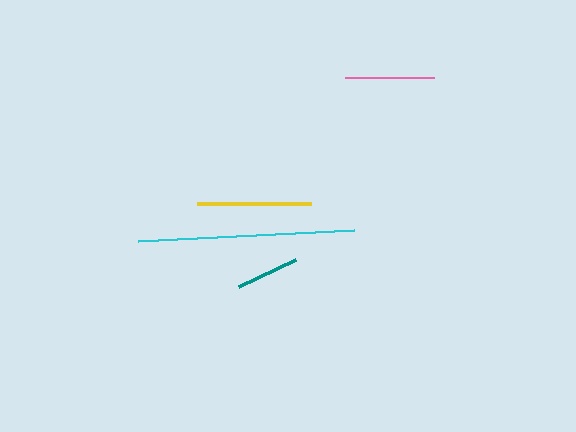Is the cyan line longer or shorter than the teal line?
The cyan line is longer than the teal line.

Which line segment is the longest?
The cyan line is the longest at approximately 216 pixels.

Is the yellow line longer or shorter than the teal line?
The yellow line is longer than the teal line.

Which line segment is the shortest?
The teal line is the shortest at approximately 63 pixels.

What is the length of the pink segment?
The pink segment is approximately 89 pixels long.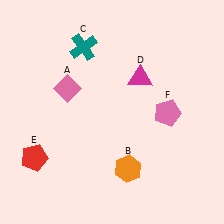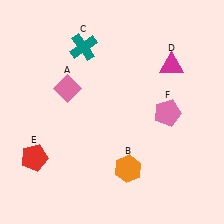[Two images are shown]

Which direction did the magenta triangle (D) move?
The magenta triangle (D) moved right.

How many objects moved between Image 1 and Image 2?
1 object moved between the two images.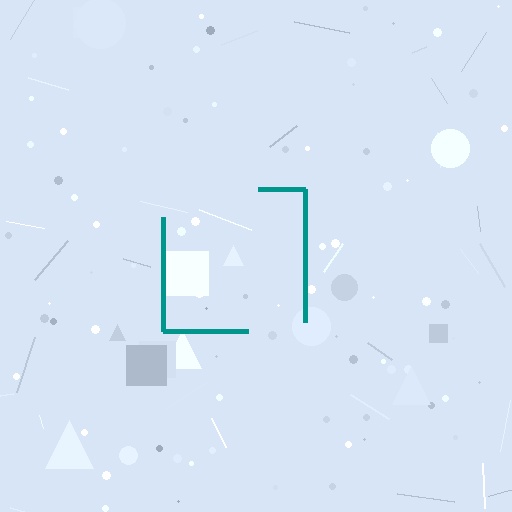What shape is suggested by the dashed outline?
The dashed outline suggests a square.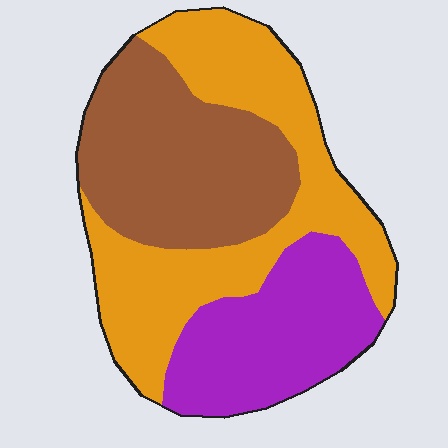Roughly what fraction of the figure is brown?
Brown covers about 35% of the figure.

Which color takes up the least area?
Purple, at roughly 25%.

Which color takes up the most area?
Orange, at roughly 40%.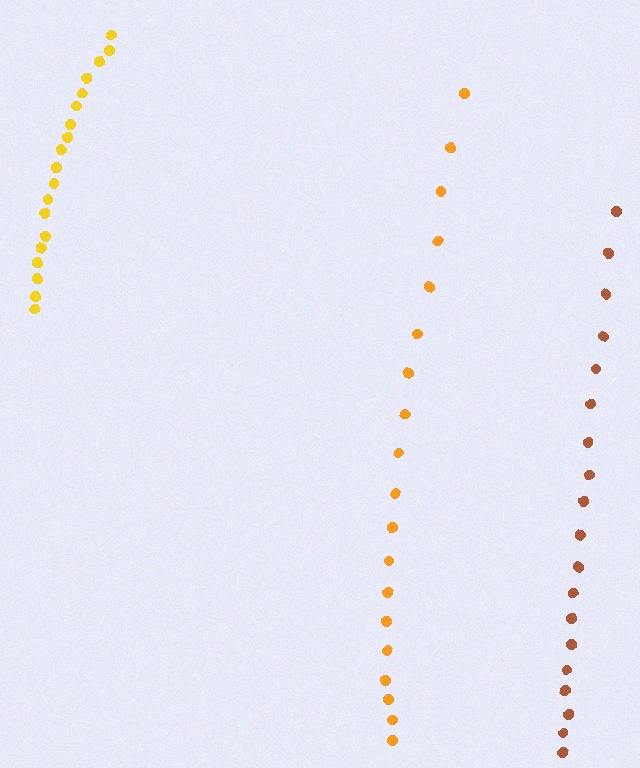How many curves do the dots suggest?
There are 3 distinct paths.